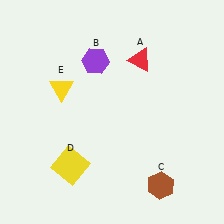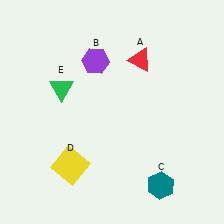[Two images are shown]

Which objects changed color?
C changed from brown to teal. E changed from yellow to green.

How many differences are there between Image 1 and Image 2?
There are 2 differences between the two images.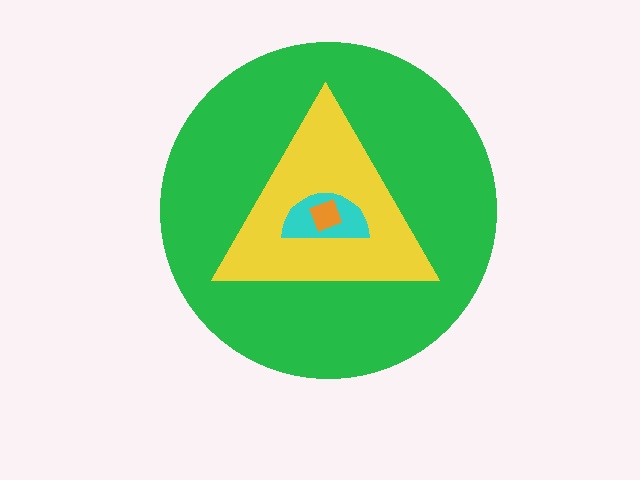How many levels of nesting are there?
4.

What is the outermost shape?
The green circle.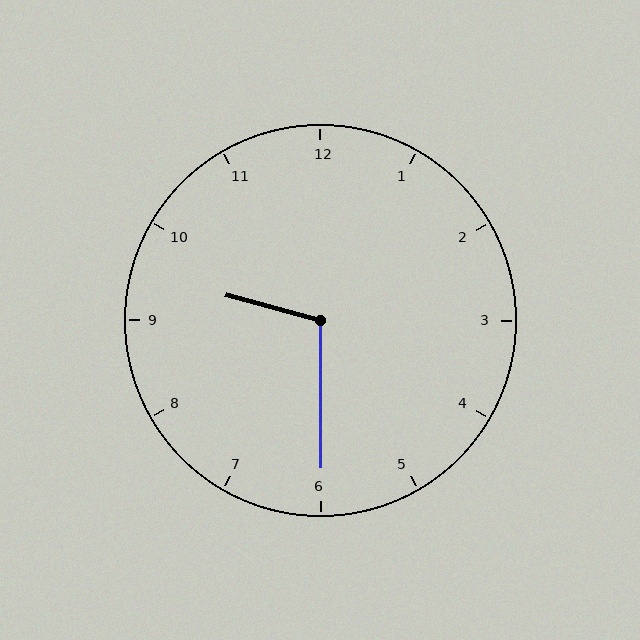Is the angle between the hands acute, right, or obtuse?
It is obtuse.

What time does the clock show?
9:30.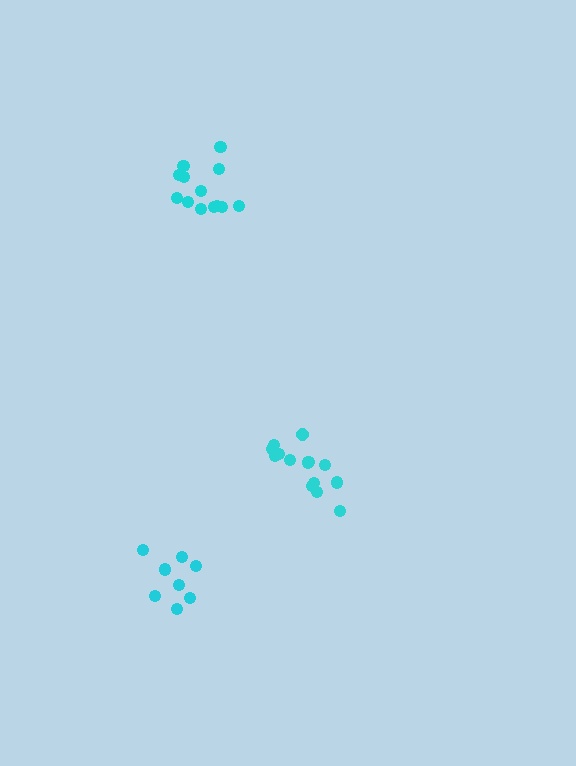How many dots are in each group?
Group 1: 13 dots, Group 2: 8 dots, Group 3: 14 dots (35 total).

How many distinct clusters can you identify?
There are 3 distinct clusters.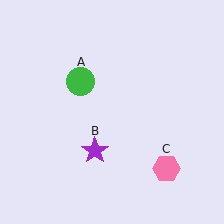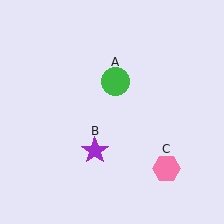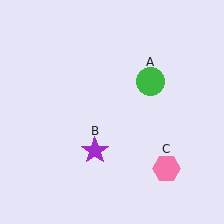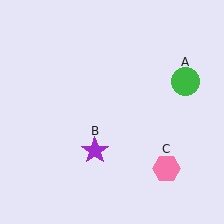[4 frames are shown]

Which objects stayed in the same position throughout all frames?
Purple star (object B) and pink hexagon (object C) remained stationary.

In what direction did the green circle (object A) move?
The green circle (object A) moved right.